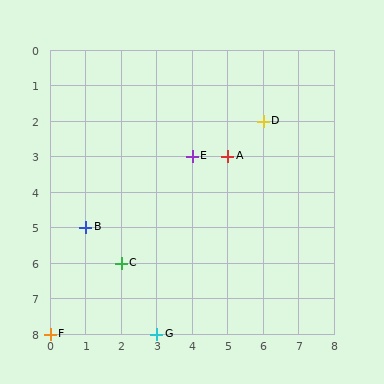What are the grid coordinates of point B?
Point B is at grid coordinates (1, 5).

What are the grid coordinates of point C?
Point C is at grid coordinates (2, 6).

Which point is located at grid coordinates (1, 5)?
Point B is at (1, 5).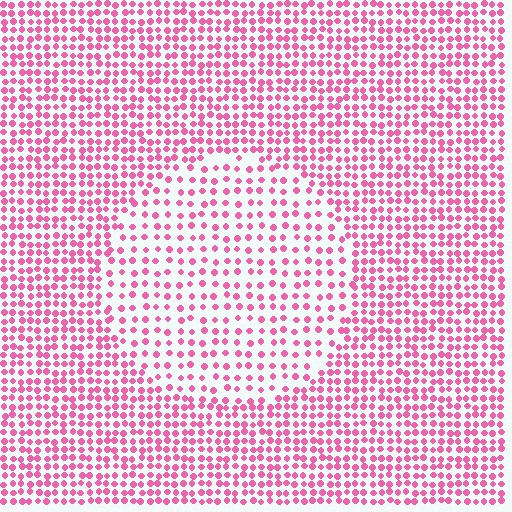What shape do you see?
I see a circle.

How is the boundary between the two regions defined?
The boundary is defined by a change in element density (approximately 1.8x ratio). All elements are the same color, size, and shape.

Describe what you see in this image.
The image contains small pink elements arranged at two different densities. A circle-shaped region is visible where the elements are less densely packed than the surrounding area.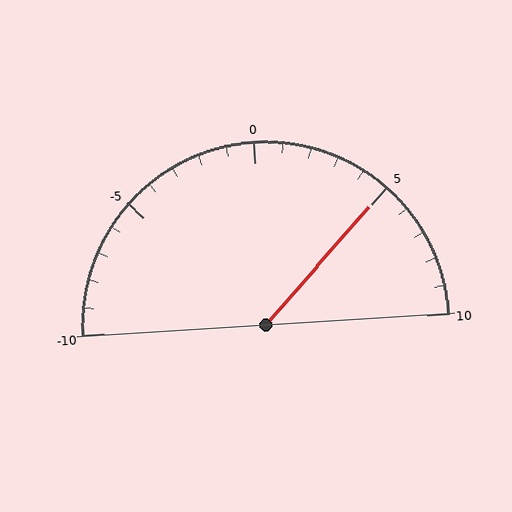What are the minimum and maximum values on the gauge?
The gauge ranges from -10 to 10.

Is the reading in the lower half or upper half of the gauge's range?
The reading is in the upper half of the range (-10 to 10).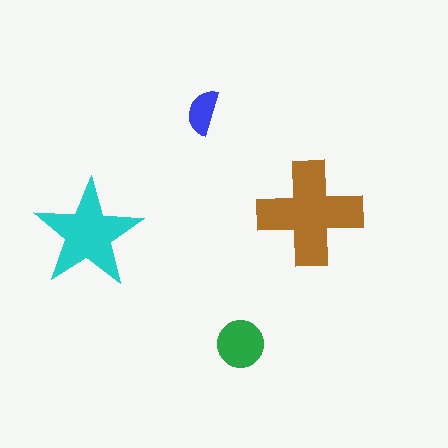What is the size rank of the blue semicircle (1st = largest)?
4th.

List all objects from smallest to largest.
The blue semicircle, the green circle, the cyan star, the brown cross.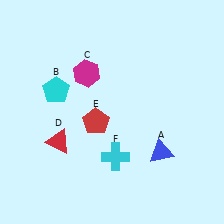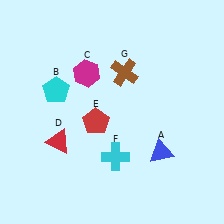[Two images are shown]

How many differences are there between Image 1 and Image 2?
There is 1 difference between the two images.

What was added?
A brown cross (G) was added in Image 2.